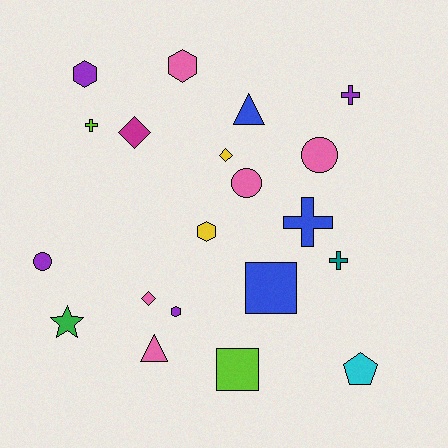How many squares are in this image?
There are 2 squares.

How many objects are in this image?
There are 20 objects.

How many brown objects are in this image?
There are no brown objects.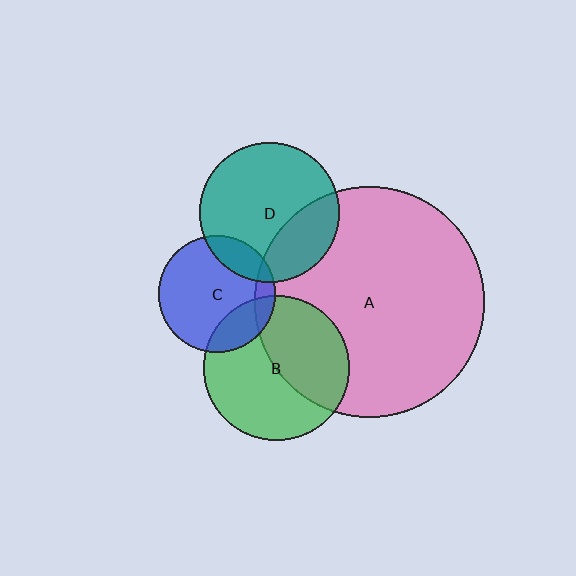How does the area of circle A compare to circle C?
Approximately 3.8 times.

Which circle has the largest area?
Circle A (pink).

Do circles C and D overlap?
Yes.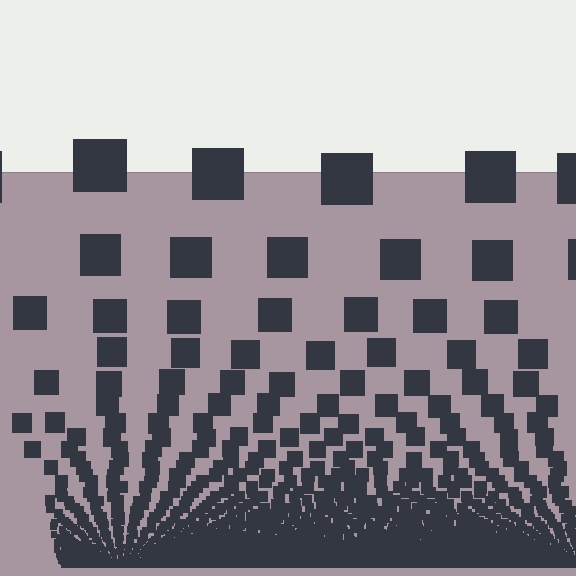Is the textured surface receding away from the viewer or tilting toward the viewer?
The surface appears to tilt toward the viewer. Texture elements get larger and sparser toward the top.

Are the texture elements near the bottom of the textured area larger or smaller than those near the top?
Smaller. The gradient is inverted — elements near the bottom are smaller and denser.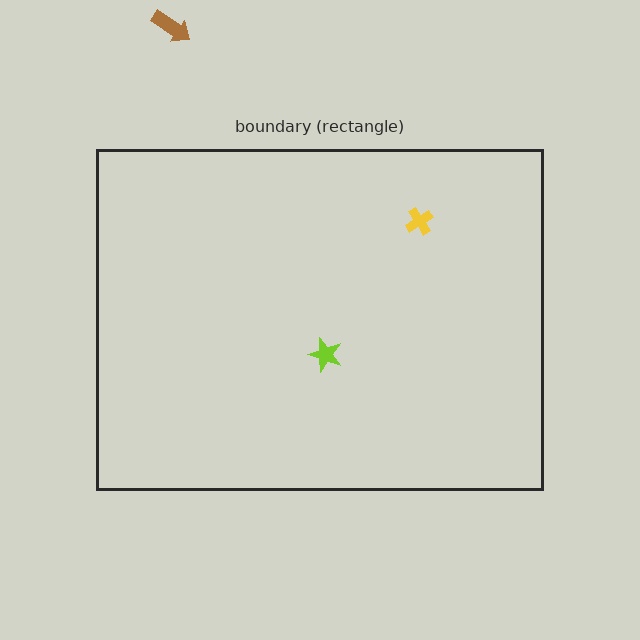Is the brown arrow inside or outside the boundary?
Outside.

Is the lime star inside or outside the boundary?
Inside.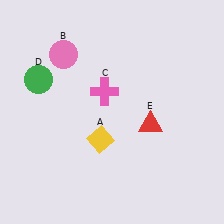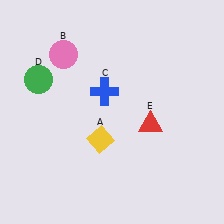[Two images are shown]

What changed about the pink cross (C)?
In Image 1, C is pink. In Image 2, it changed to blue.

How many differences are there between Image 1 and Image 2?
There is 1 difference between the two images.